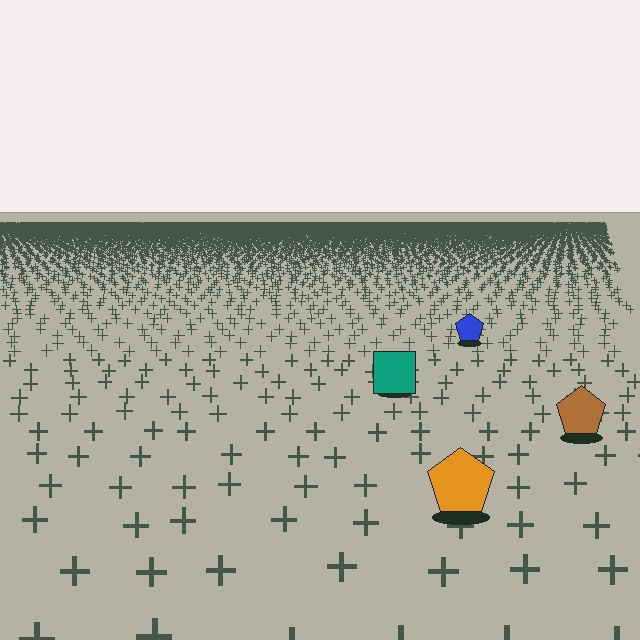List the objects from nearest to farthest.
From nearest to farthest: the orange pentagon, the brown pentagon, the teal square, the blue pentagon.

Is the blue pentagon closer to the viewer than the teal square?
No. The teal square is closer — you can tell from the texture gradient: the ground texture is coarser near it.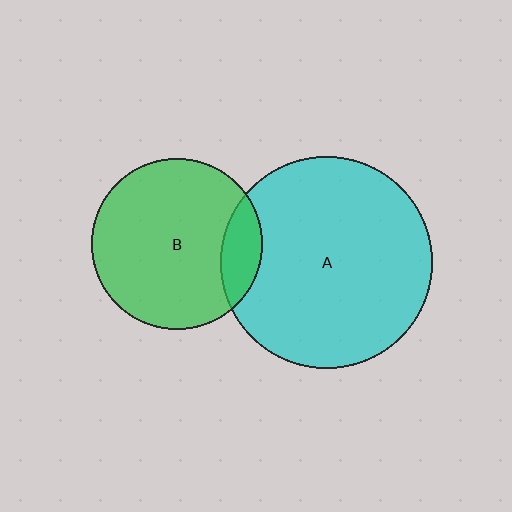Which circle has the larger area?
Circle A (cyan).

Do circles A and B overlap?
Yes.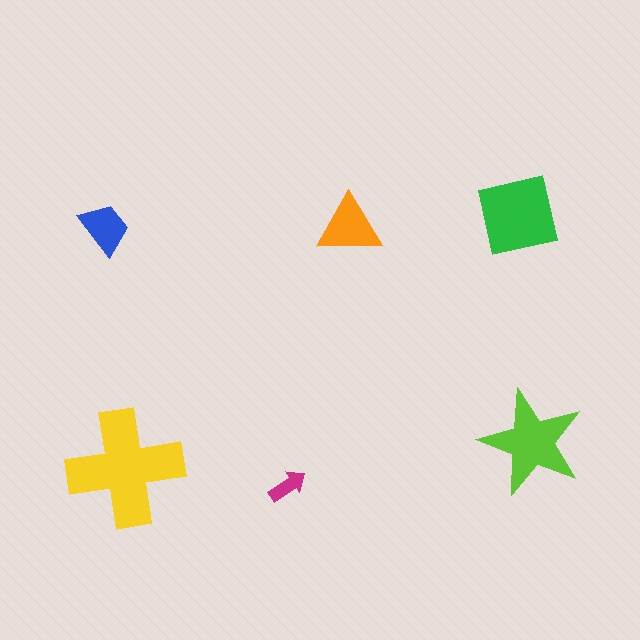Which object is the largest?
The yellow cross.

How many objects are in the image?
There are 6 objects in the image.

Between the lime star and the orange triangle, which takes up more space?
The lime star.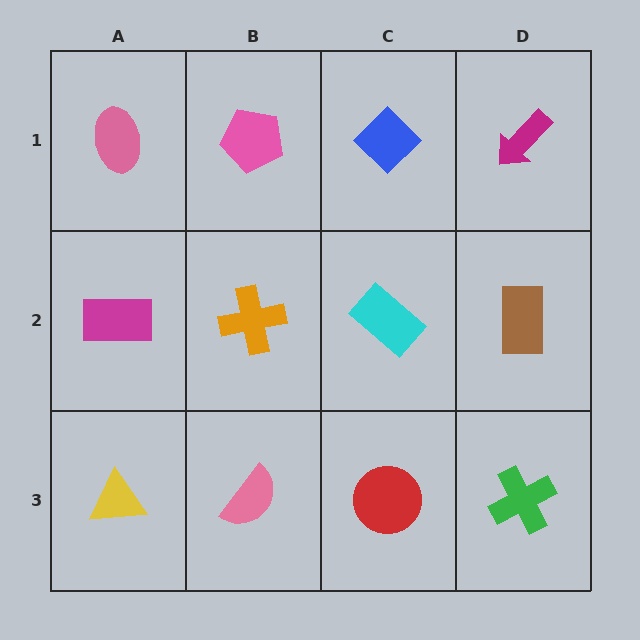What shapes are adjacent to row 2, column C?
A blue diamond (row 1, column C), a red circle (row 3, column C), an orange cross (row 2, column B), a brown rectangle (row 2, column D).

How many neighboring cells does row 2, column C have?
4.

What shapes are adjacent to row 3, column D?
A brown rectangle (row 2, column D), a red circle (row 3, column C).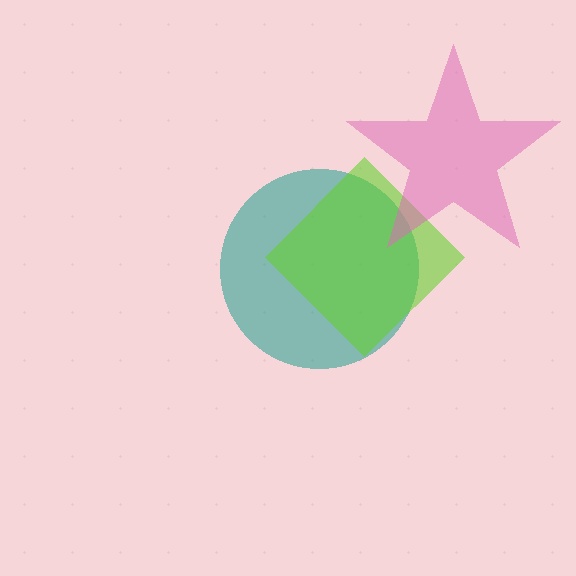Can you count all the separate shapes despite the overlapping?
Yes, there are 3 separate shapes.